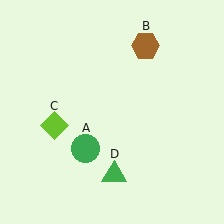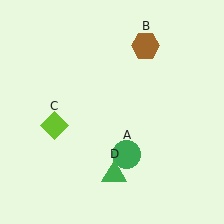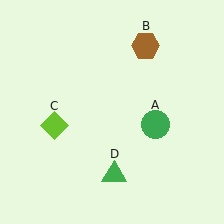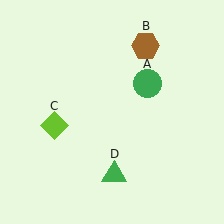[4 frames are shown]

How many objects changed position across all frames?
1 object changed position: green circle (object A).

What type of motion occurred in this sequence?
The green circle (object A) rotated counterclockwise around the center of the scene.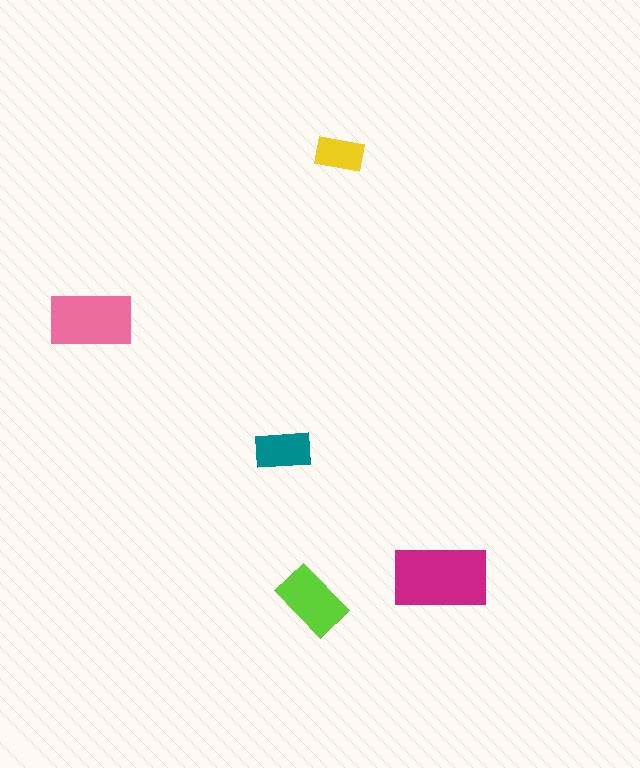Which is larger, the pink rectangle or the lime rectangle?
The pink one.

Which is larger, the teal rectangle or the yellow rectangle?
The teal one.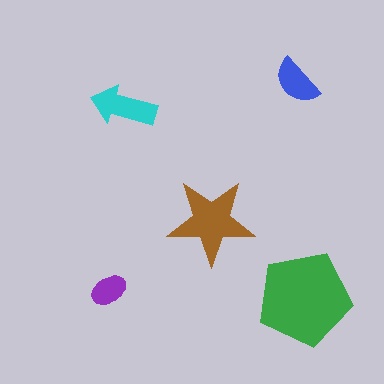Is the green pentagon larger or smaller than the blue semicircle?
Larger.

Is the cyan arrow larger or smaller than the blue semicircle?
Larger.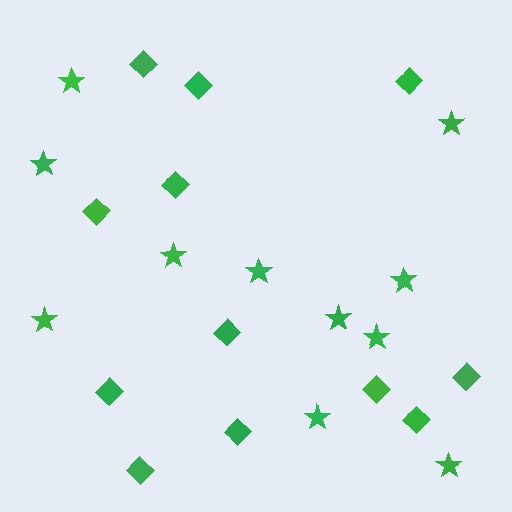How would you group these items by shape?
There are 2 groups: one group of stars (11) and one group of diamonds (12).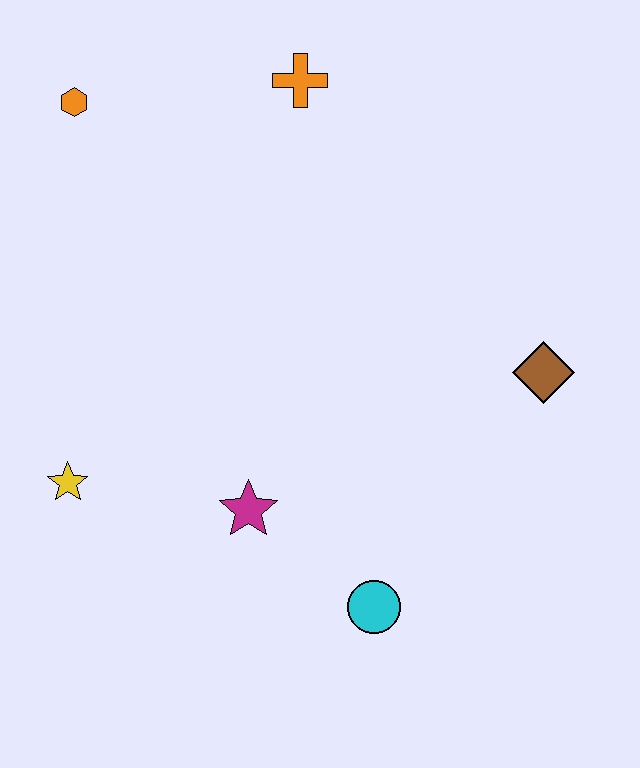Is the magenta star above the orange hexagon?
No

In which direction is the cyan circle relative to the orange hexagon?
The cyan circle is below the orange hexagon.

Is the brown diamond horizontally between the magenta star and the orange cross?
No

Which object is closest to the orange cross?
The orange hexagon is closest to the orange cross.